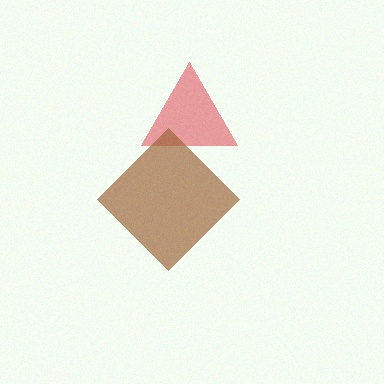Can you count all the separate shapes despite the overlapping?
Yes, there are 2 separate shapes.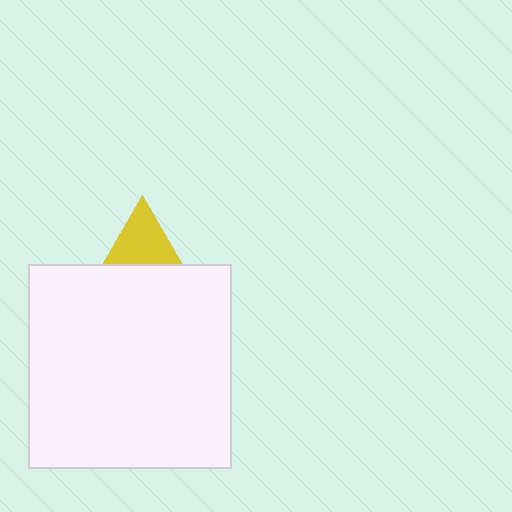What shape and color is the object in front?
The object in front is a white square.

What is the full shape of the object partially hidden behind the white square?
The partially hidden object is a yellow triangle.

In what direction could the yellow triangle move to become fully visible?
The yellow triangle could move up. That would shift it out from behind the white square entirely.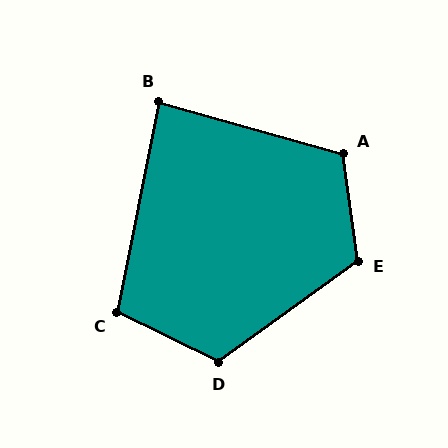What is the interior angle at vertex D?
Approximately 118 degrees (obtuse).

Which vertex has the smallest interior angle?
B, at approximately 85 degrees.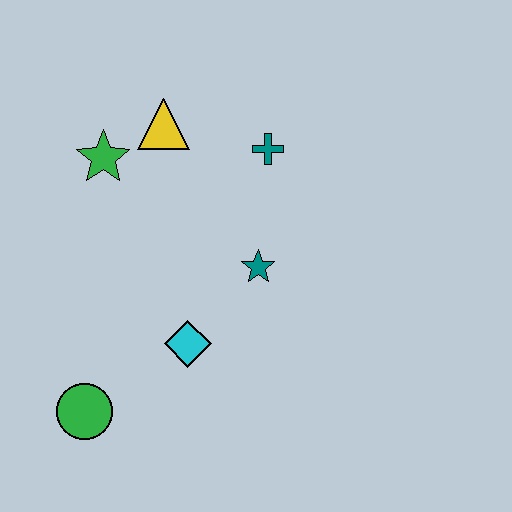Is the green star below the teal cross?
Yes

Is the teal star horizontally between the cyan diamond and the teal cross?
Yes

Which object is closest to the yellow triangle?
The green star is closest to the yellow triangle.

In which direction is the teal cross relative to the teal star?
The teal cross is above the teal star.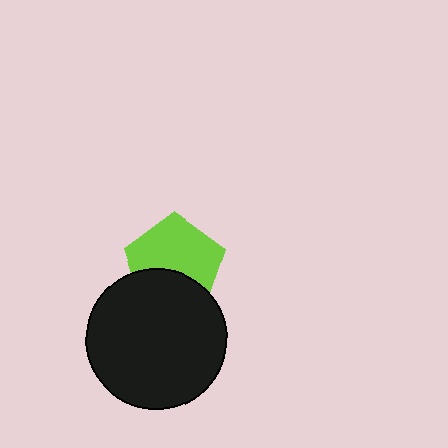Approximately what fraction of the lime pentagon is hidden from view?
Roughly 37% of the lime pentagon is hidden behind the black circle.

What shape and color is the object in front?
The object in front is a black circle.